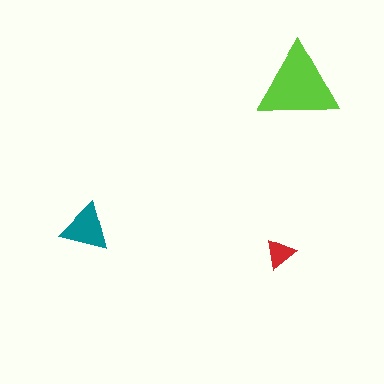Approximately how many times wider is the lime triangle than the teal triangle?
About 1.5 times wider.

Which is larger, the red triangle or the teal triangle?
The teal one.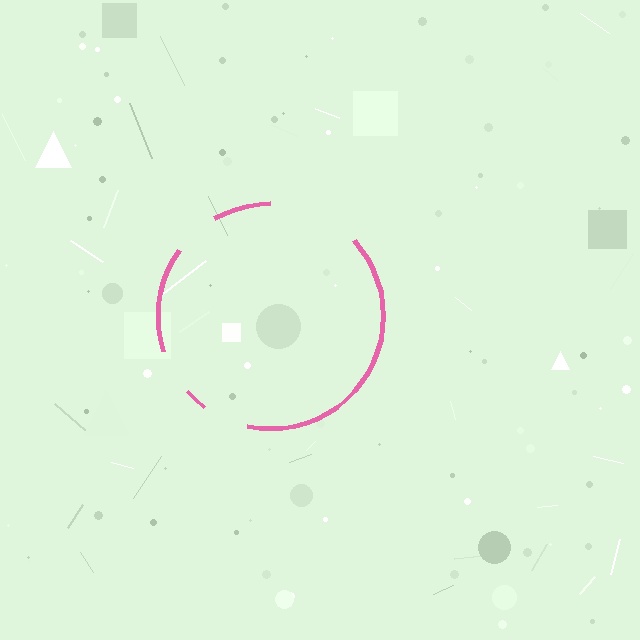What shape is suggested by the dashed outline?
The dashed outline suggests a circle.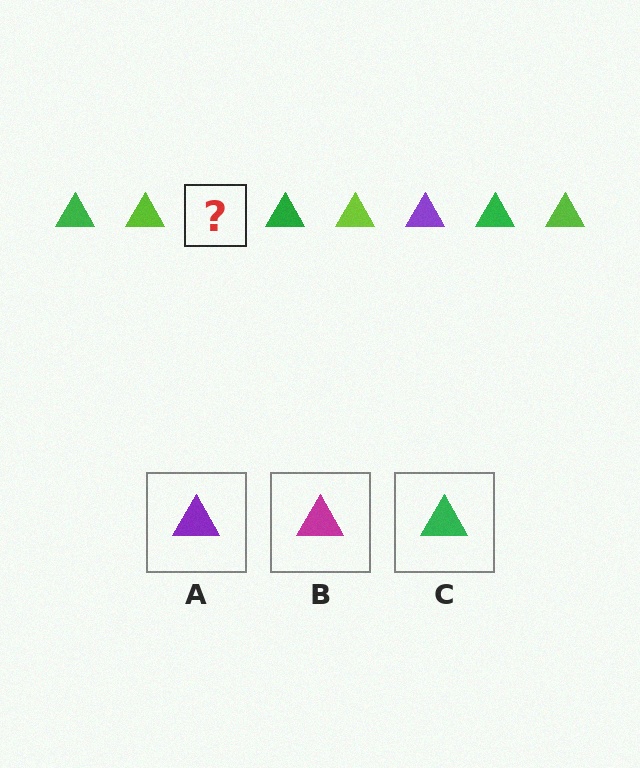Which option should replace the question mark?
Option A.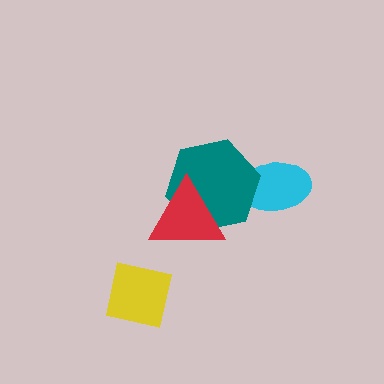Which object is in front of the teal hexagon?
The red triangle is in front of the teal hexagon.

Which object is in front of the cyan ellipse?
The teal hexagon is in front of the cyan ellipse.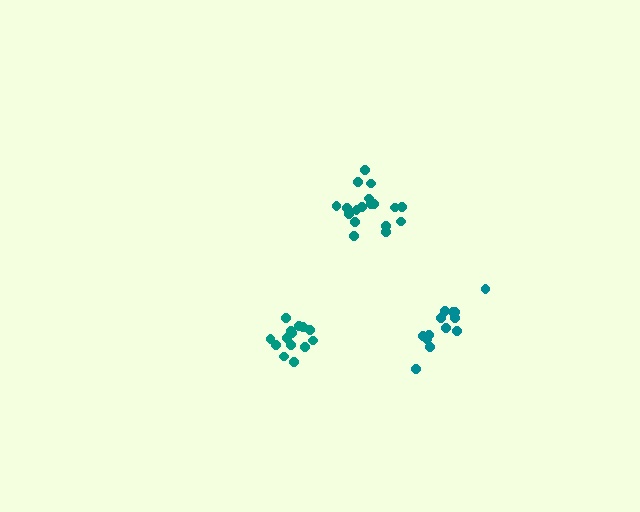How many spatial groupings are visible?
There are 3 spatial groupings.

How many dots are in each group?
Group 1: 18 dots, Group 2: 14 dots, Group 3: 14 dots (46 total).